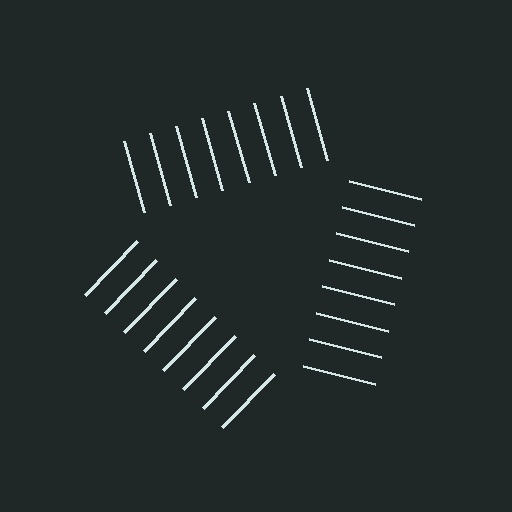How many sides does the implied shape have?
3 sides — the line-ends trace a triangle.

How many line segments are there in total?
24 — 8 along each of the 3 edges.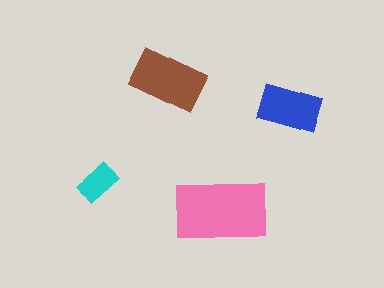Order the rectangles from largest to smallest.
the pink one, the brown one, the blue one, the cyan one.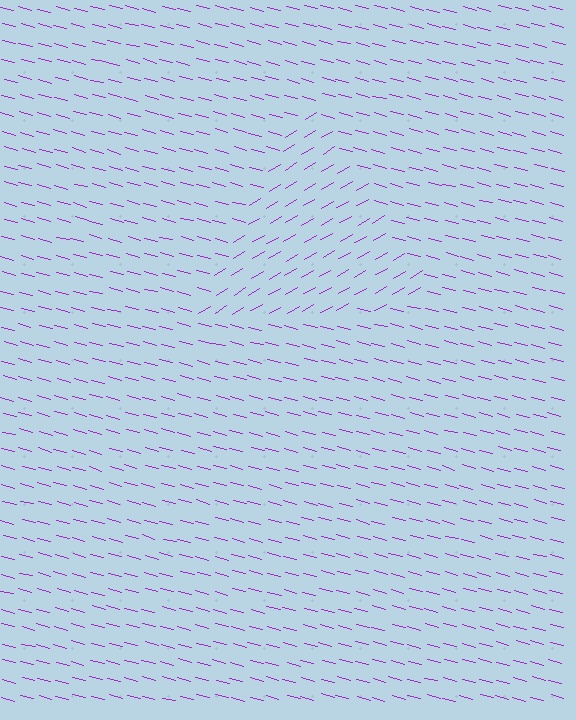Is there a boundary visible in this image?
Yes, there is a texture boundary formed by a change in line orientation.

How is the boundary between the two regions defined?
The boundary is defined purely by a change in line orientation (approximately 45 degrees difference). All lines are the same color and thickness.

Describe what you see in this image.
The image is filled with small purple line segments. A triangle region in the image has lines oriented differently from the surrounding lines, creating a visible texture boundary.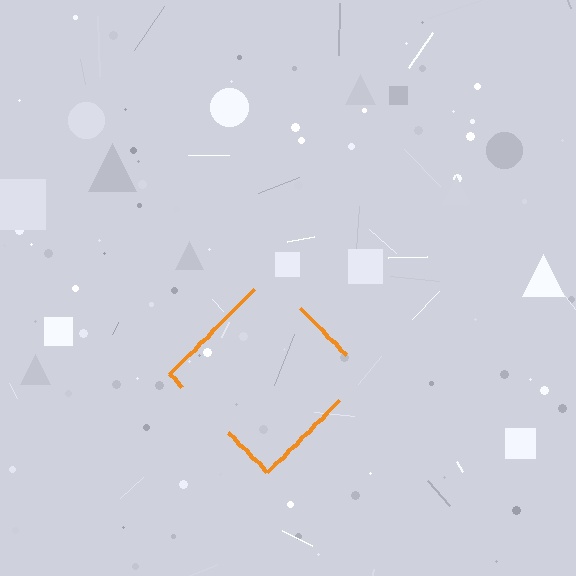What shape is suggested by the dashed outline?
The dashed outline suggests a diamond.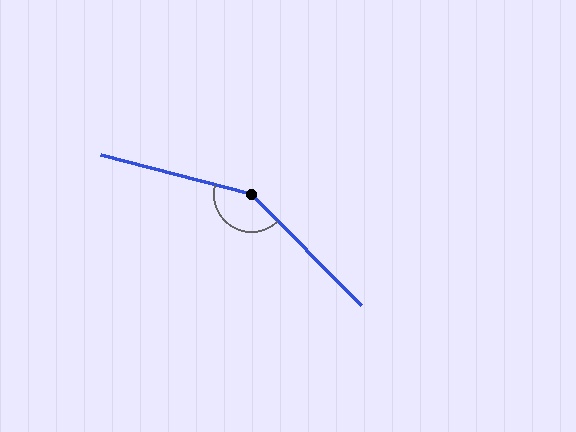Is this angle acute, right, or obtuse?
It is obtuse.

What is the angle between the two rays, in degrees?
Approximately 149 degrees.